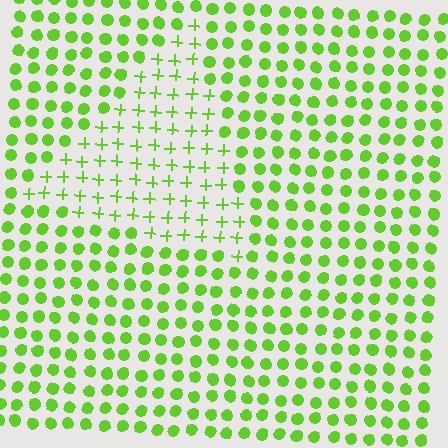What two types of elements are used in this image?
The image uses plus signs inside the triangle region and circles outside it.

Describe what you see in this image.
The image is filled with small lime elements arranged in a uniform grid. A triangle-shaped region contains plus signs, while the surrounding area contains circles. The boundary is defined purely by the change in element shape.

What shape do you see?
I see a triangle.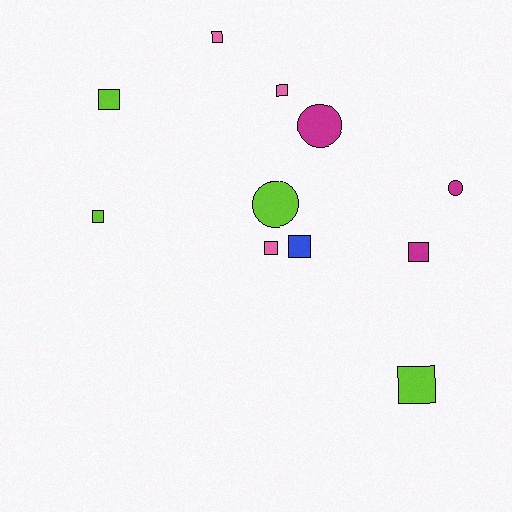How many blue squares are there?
There is 1 blue square.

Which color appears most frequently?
Lime, with 4 objects.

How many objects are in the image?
There are 11 objects.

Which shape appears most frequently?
Square, with 8 objects.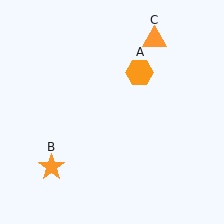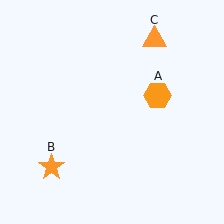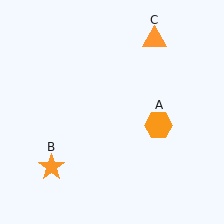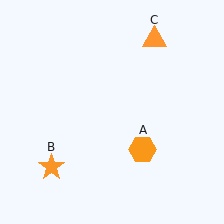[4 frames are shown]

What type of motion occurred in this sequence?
The orange hexagon (object A) rotated clockwise around the center of the scene.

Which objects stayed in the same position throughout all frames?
Orange star (object B) and orange triangle (object C) remained stationary.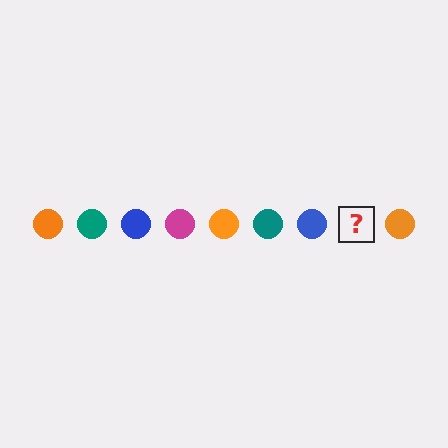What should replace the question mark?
The question mark should be replaced with a magenta circle.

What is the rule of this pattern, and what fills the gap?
The rule is that the pattern cycles through orange, teal, blue, magenta circles. The gap should be filled with a magenta circle.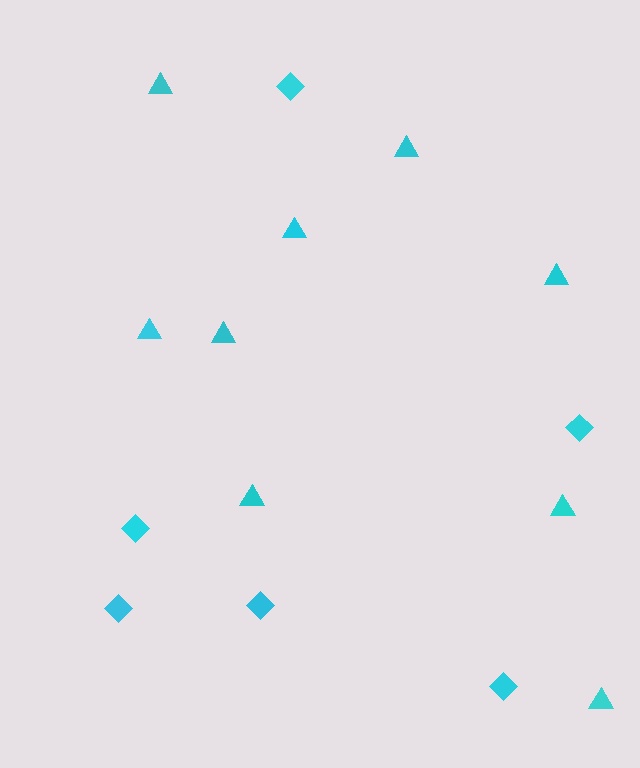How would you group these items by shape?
There are 2 groups: one group of triangles (9) and one group of diamonds (6).